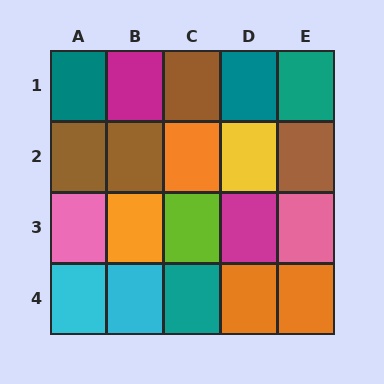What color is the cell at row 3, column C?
Lime.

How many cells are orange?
4 cells are orange.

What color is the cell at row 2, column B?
Brown.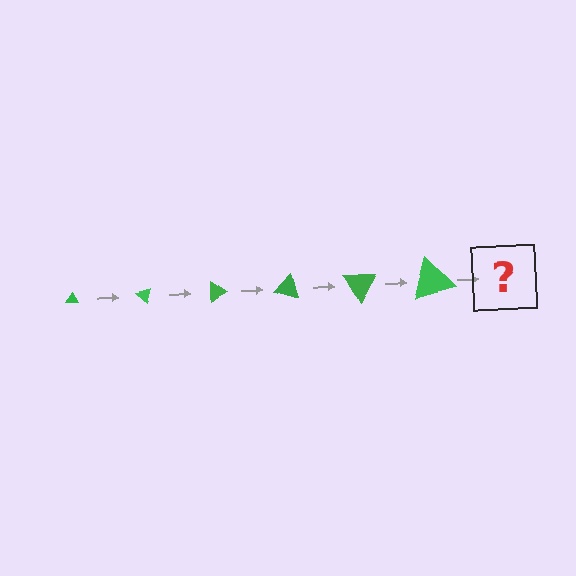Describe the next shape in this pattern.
It should be a triangle, larger than the previous one and rotated 270 degrees from the start.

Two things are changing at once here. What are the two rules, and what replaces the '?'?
The two rules are that the triangle grows larger each step and it rotates 45 degrees each step. The '?' should be a triangle, larger than the previous one and rotated 270 degrees from the start.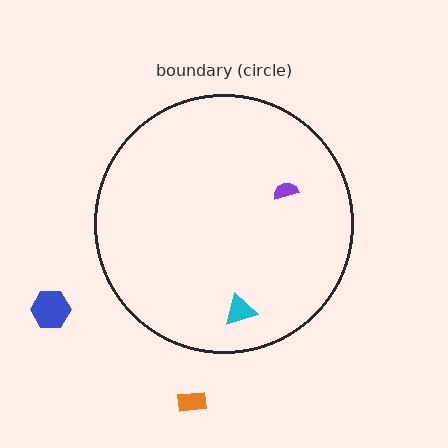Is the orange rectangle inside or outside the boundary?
Outside.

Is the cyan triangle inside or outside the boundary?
Inside.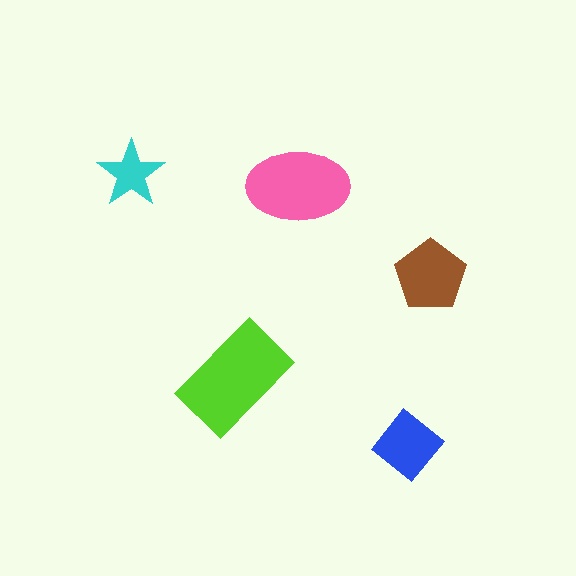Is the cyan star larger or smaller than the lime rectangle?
Smaller.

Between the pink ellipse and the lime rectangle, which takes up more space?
The lime rectangle.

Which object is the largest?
The lime rectangle.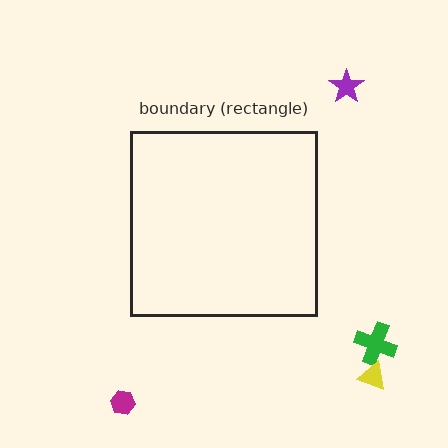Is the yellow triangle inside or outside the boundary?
Outside.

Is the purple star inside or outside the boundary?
Outside.